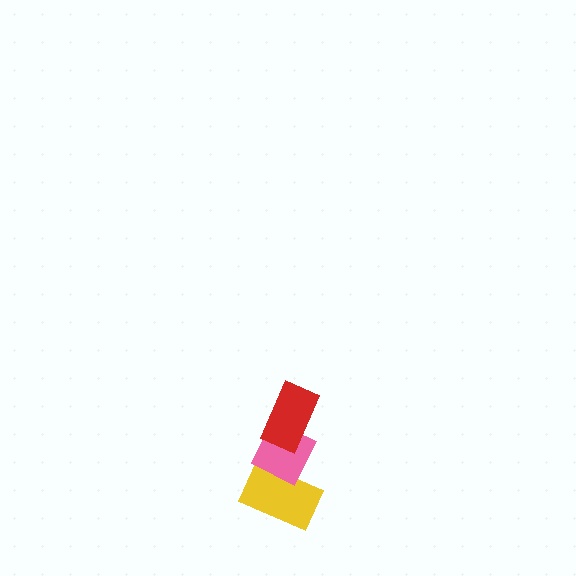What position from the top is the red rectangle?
The red rectangle is 1st from the top.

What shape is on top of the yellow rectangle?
The pink diamond is on top of the yellow rectangle.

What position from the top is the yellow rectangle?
The yellow rectangle is 3rd from the top.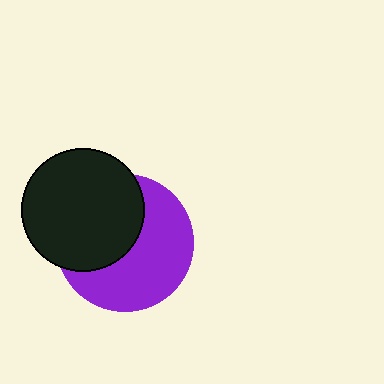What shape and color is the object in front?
The object in front is a black circle.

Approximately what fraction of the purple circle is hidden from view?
Roughly 44% of the purple circle is hidden behind the black circle.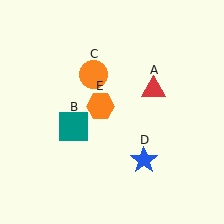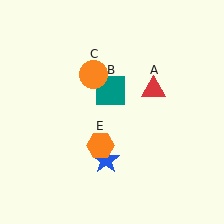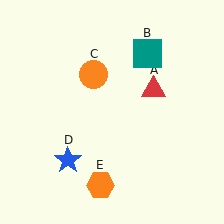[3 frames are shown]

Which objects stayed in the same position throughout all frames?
Red triangle (object A) and orange circle (object C) remained stationary.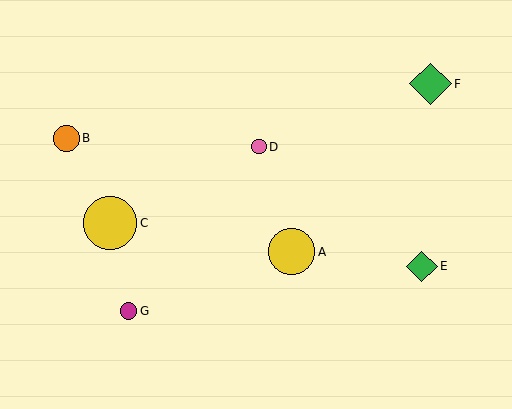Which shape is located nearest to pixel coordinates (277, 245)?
The yellow circle (labeled A) at (292, 252) is nearest to that location.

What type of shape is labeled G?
Shape G is a magenta circle.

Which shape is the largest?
The yellow circle (labeled C) is the largest.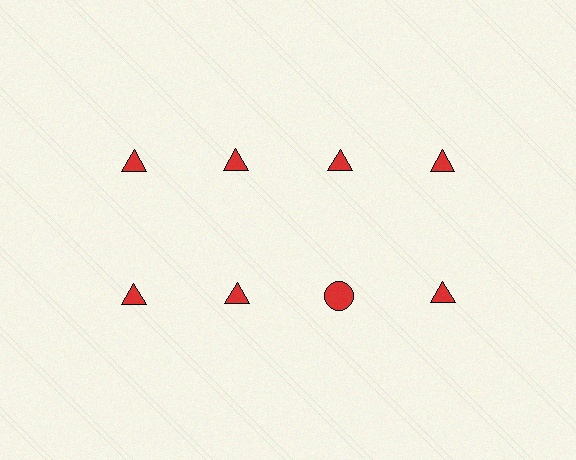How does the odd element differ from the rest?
It has a different shape: circle instead of triangle.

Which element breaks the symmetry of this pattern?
The red circle in the second row, center column breaks the symmetry. All other shapes are red triangles.